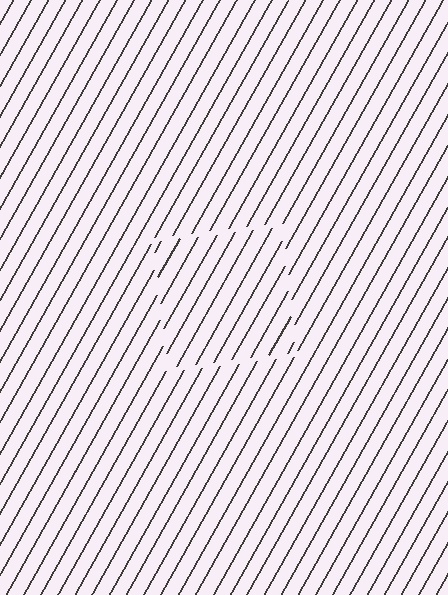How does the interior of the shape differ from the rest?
The interior of the shape contains the same grating, shifted by half a period — the contour is defined by the phase discontinuity where line-ends from the inner and outer gratings abut.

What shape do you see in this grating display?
An illusory square. The interior of the shape contains the same grating, shifted by half a period — the contour is defined by the phase discontinuity where line-ends from the inner and outer gratings abut.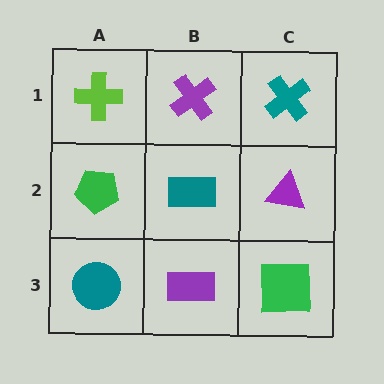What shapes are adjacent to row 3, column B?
A teal rectangle (row 2, column B), a teal circle (row 3, column A), a green square (row 3, column C).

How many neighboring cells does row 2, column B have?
4.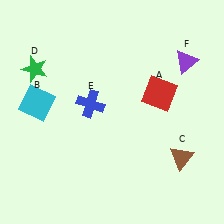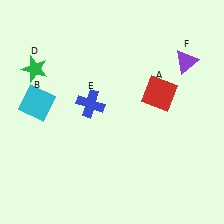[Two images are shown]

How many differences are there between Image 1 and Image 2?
There is 1 difference between the two images.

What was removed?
The brown triangle (C) was removed in Image 2.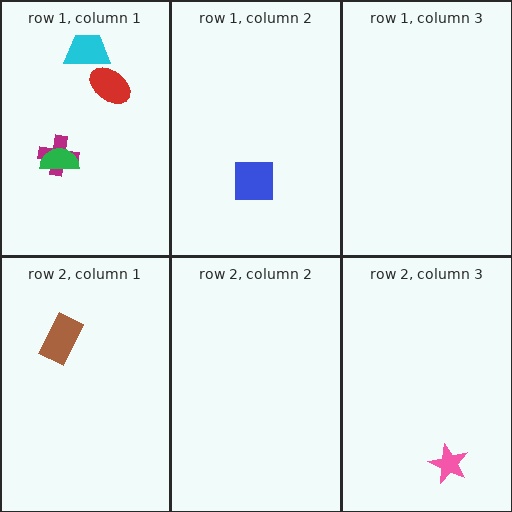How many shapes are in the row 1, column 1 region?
4.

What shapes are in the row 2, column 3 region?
The pink star.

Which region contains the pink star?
The row 2, column 3 region.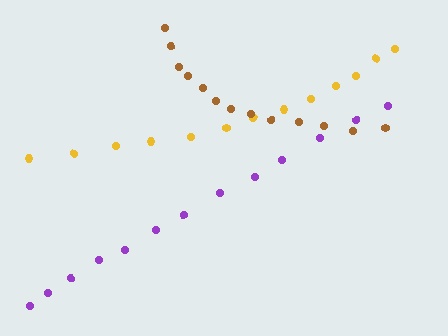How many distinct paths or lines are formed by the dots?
There are 3 distinct paths.